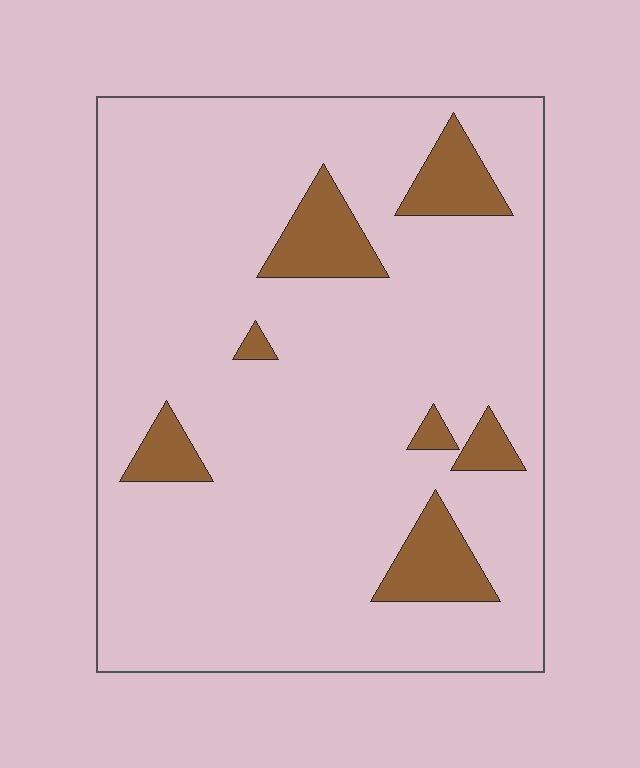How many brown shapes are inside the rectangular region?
7.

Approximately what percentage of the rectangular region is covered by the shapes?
Approximately 10%.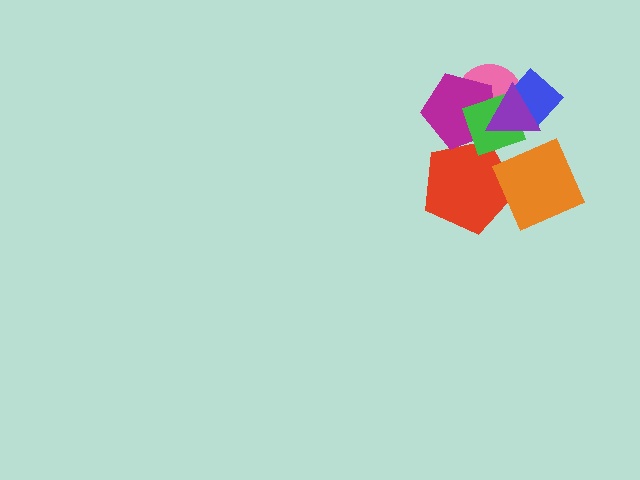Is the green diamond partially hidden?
Yes, it is partially covered by another shape.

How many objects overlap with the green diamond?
5 objects overlap with the green diamond.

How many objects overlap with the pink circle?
4 objects overlap with the pink circle.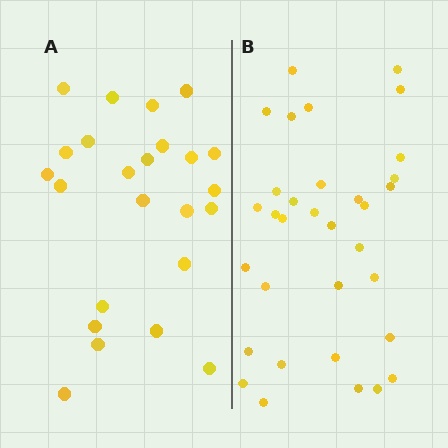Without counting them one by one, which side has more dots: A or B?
Region B (the right region) has more dots.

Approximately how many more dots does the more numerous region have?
Region B has roughly 8 or so more dots than region A.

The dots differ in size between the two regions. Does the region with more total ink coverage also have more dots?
No. Region A has more total ink coverage because its dots are larger, but region B actually contains more individual dots. Total area can be misleading — the number of items is what matters here.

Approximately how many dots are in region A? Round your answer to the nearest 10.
About 20 dots. (The exact count is 24, which rounds to 20.)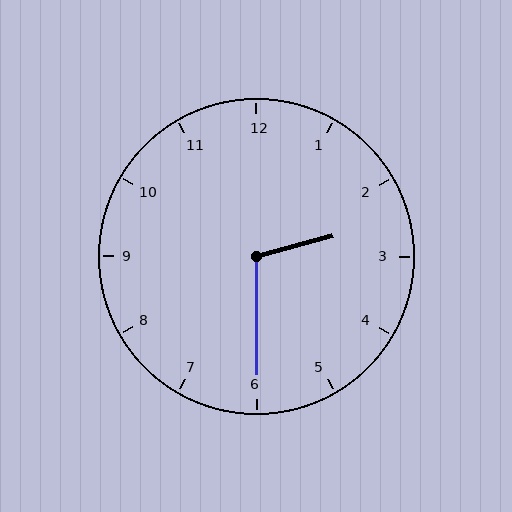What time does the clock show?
2:30.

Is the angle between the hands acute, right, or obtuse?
It is obtuse.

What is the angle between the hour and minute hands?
Approximately 105 degrees.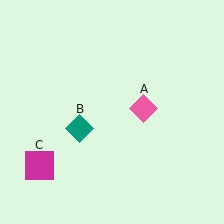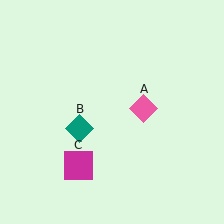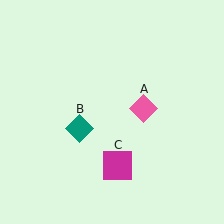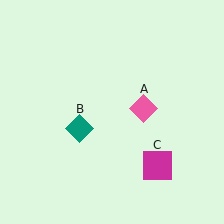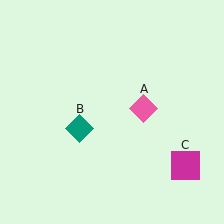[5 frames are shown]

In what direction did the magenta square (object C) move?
The magenta square (object C) moved right.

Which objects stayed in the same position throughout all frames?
Pink diamond (object A) and teal diamond (object B) remained stationary.